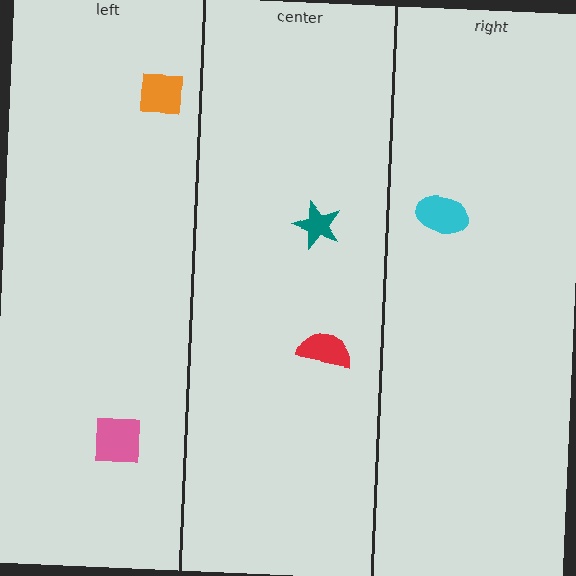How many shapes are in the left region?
2.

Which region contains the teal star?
The center region.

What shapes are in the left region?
The orange square, the pink square.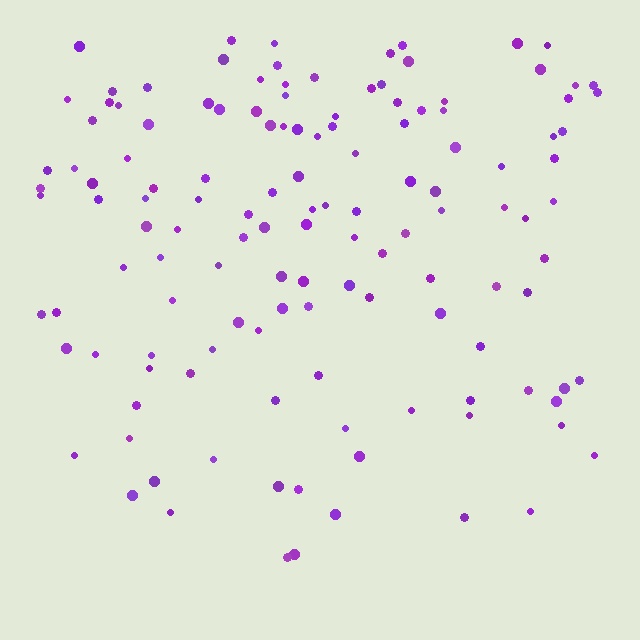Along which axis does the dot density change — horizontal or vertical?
Vertical.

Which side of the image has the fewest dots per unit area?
The bottom.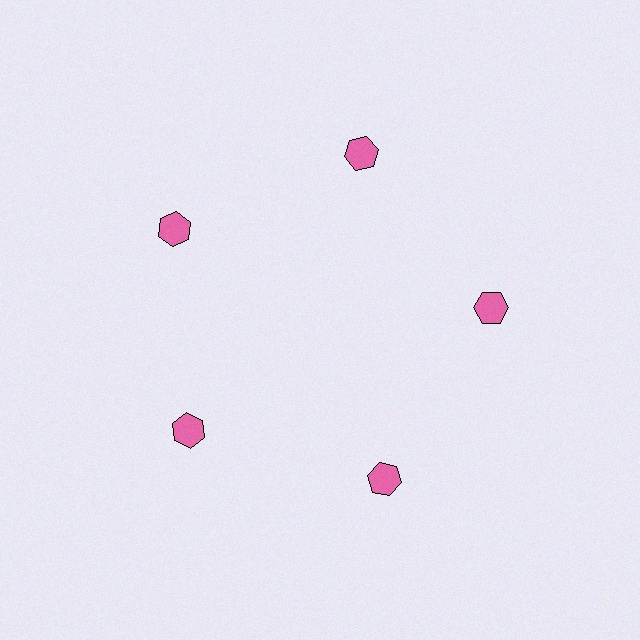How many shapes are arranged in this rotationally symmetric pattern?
There are 5 shapes, arranged in 5 groups of 1.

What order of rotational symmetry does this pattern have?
This pattern has 5-fold rotational symmetry.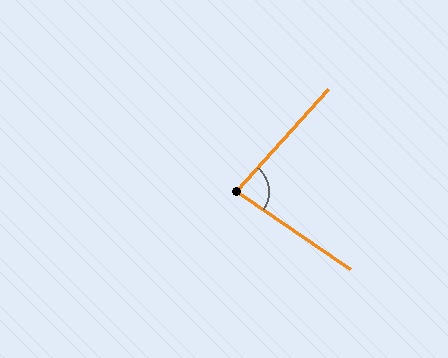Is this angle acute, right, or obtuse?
It is acute.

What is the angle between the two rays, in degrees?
Approximately 83 degrees.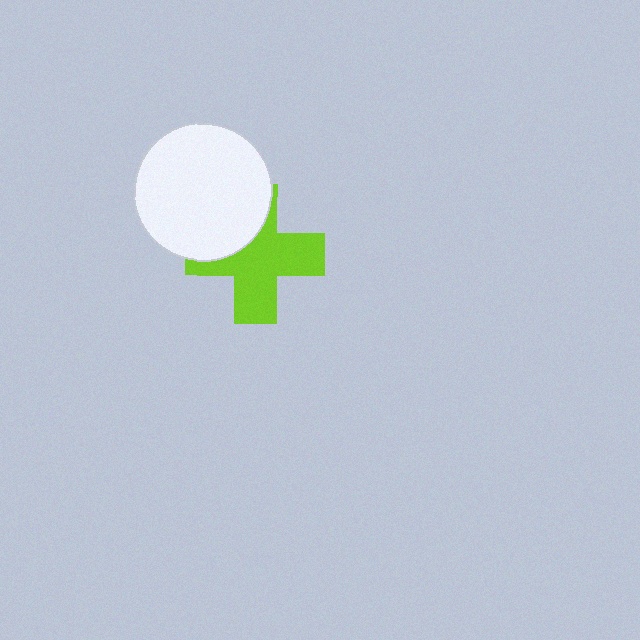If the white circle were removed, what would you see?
You would see the complete lime cross.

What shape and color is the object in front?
The object in front is a white circle.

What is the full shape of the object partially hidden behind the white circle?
The partially hidden object is a lime cross.